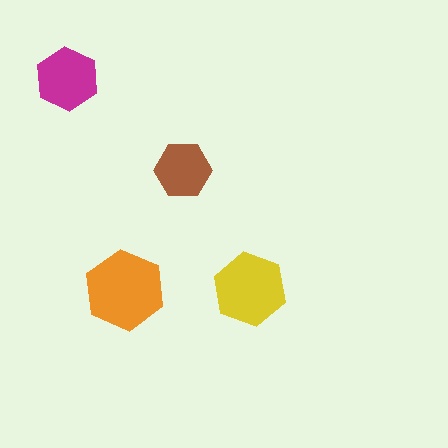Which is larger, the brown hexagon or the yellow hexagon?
The yellow one.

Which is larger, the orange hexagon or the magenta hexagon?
The orange one.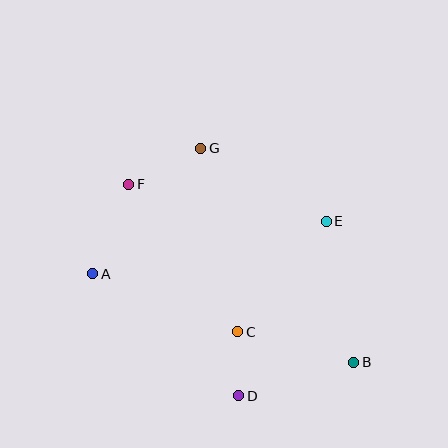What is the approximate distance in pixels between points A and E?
The distance between A and E is approximately 239 pixels.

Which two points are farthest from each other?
Points B and F are farthest from each other.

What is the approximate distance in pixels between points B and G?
The distance between B and G is approximately 263 pixels.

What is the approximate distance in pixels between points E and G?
The distance between E and G is approximately 145 pixels.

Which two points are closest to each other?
Points C and D are closest to each other.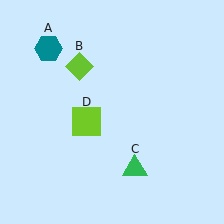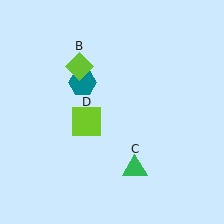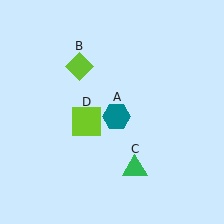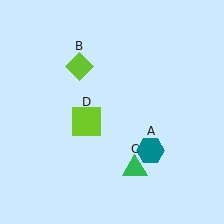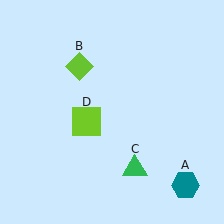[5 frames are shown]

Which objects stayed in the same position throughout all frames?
Lime diamond (object B) and green triangle (object C) and lime square (object D) remained stationary.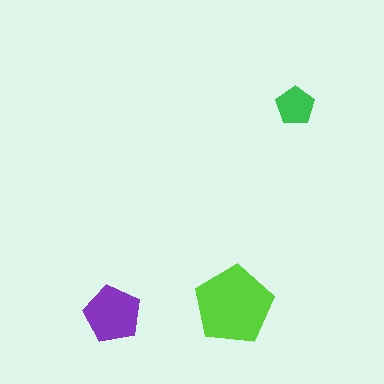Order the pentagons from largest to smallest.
the lime one, the purple one, the green one.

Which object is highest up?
The green pentagon is topmost.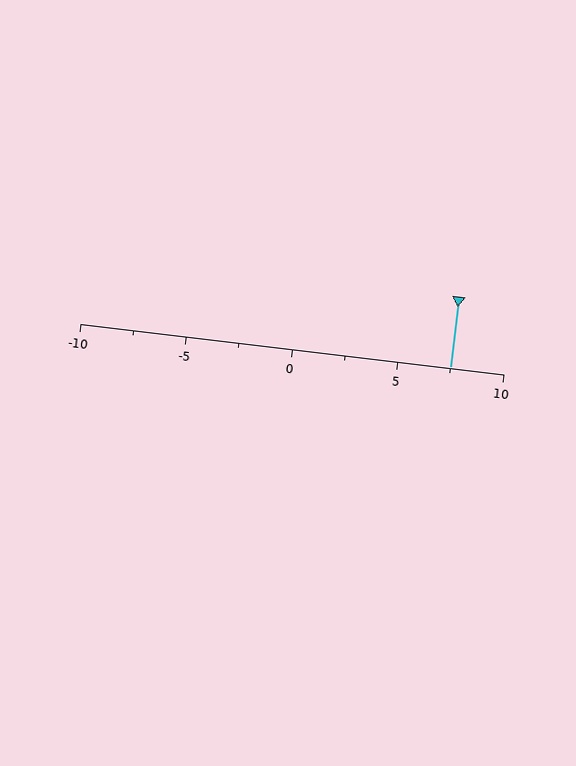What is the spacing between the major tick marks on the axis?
The major ticks are spaced 5 apart.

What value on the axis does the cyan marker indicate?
The marker indicates approximately 7.5.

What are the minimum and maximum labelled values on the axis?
The axis runs from -10 to 10.